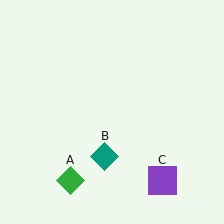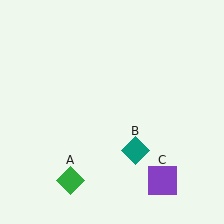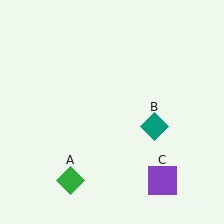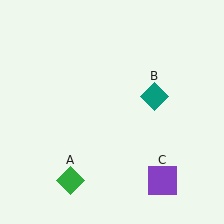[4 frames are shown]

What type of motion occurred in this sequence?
The teal diamond (object B) rotated counterclockwise around the center of the scene.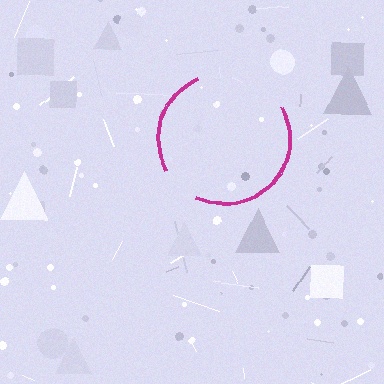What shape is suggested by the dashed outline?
The dashed outline suggests a circle.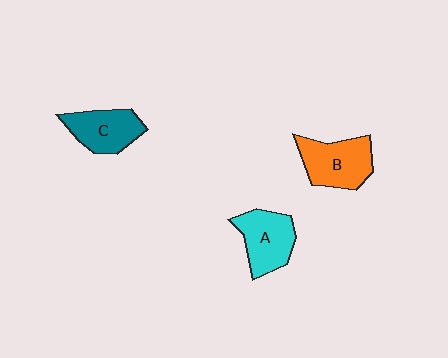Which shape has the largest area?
Shape B (orange).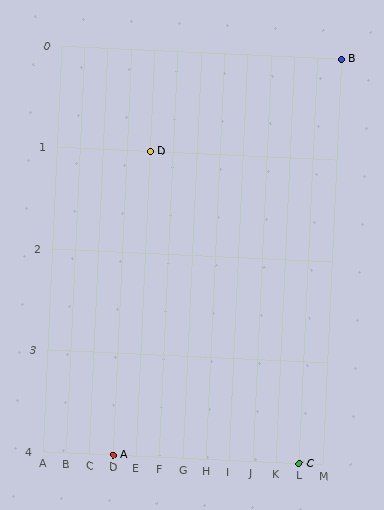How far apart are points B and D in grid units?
Points B and D are 8 columns and 1 row apart (about 8.1 grid units diagonally).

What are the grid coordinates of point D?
Point D is at grid coordinates (E, 1).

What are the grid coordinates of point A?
Point A is at grid coordinates (D, 4).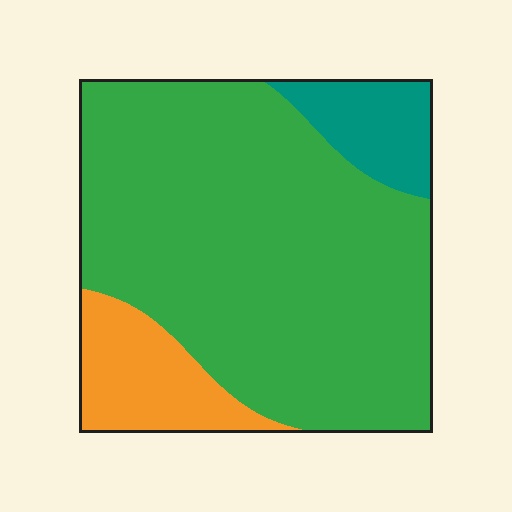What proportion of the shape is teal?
Teal covers 10% of the shape.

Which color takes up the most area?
Green, at roughly 75%.